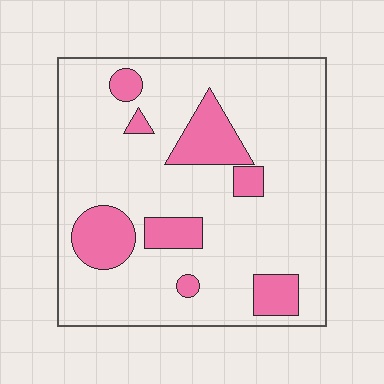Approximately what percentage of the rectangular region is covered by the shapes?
Approximately 20%.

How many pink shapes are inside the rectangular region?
8.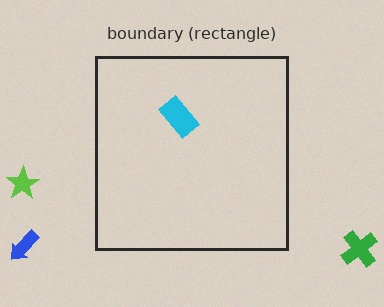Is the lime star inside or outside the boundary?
Outside.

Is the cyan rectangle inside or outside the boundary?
Inside.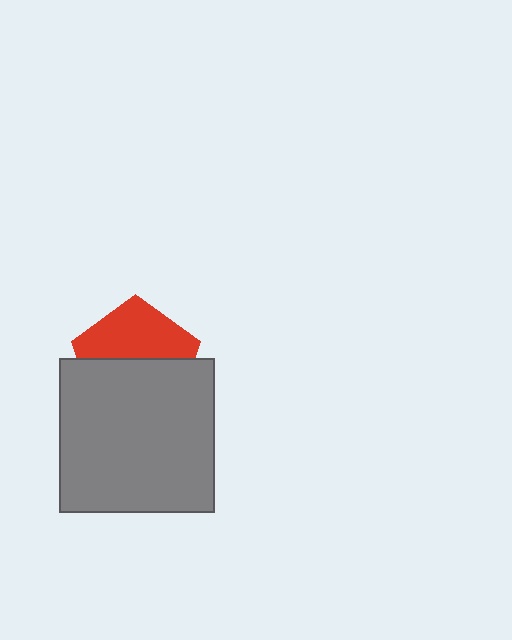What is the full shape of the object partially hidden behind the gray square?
The partially hidden object is a red pentagon.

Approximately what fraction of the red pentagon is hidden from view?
Roughly 54% of the red pentagon is hidden behind the gray square.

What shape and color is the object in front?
The object in front is a gray square.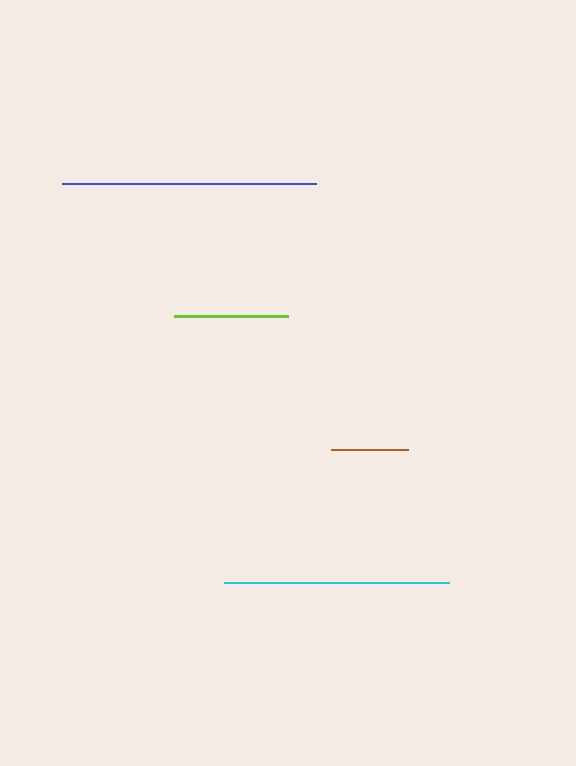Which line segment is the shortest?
The brown line is the shortest at approximately 78 pixels.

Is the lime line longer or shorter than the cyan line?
The cyan line is longer than the lime line.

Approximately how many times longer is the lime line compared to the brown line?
The lime line is approximately 1.5 times the length of the brown line.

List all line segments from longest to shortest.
From longest to shortest: blue, cyan, lime, brown.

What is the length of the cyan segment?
The cyan segment is approximately 225 pixels long.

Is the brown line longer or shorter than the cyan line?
The cyan line is longer than the brown line.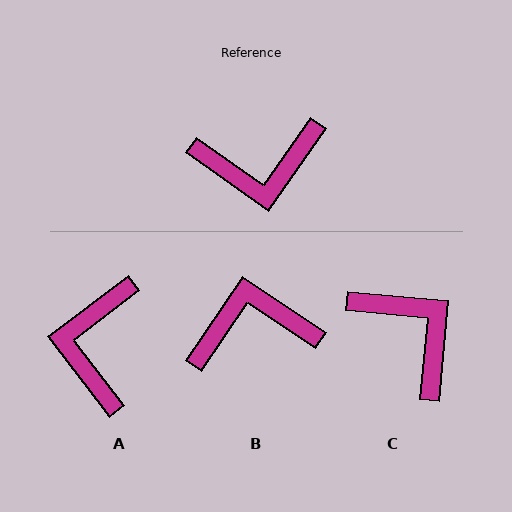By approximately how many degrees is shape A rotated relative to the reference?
Approximately 107 degrees clockwise.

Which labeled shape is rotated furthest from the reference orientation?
B, about 179 degrees away.